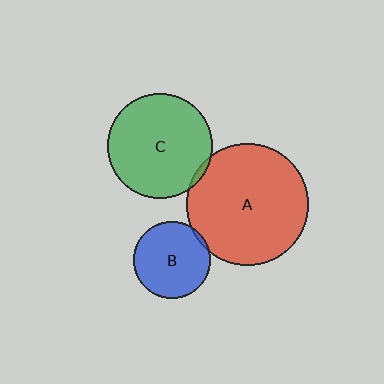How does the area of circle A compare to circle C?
Approximately 1.3 times.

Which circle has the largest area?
Circle A (red).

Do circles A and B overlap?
Yes.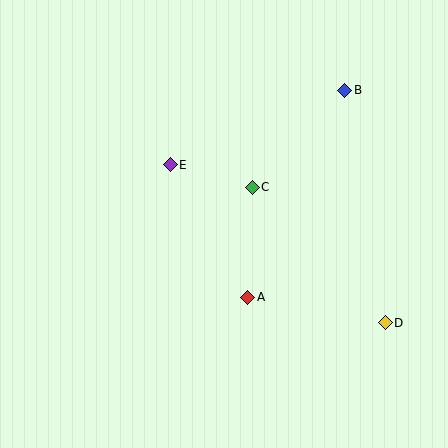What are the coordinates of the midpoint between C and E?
The midpoint between C and E is at (211, 176).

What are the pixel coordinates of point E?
Point E is at (170, 165).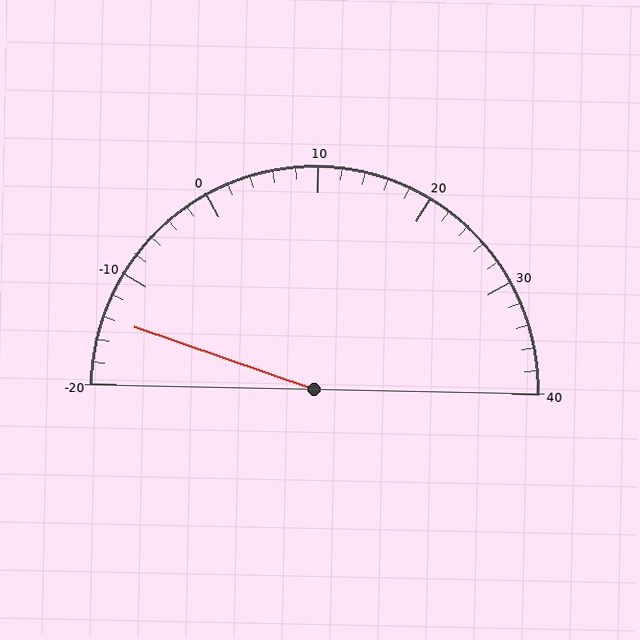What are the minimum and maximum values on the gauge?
The gauge ranges from -20 to 40.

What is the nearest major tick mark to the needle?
The nearest major tick mark is -10.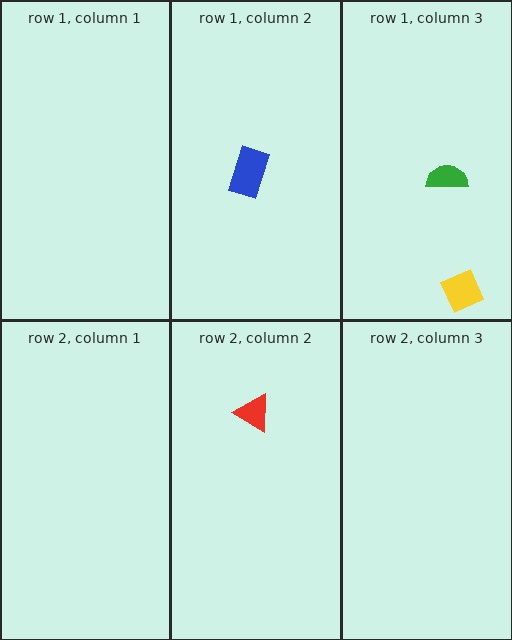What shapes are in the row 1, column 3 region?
The yellow diamond, the green semicircle.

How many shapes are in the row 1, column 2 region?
1.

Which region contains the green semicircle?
The row 1, column 3 region.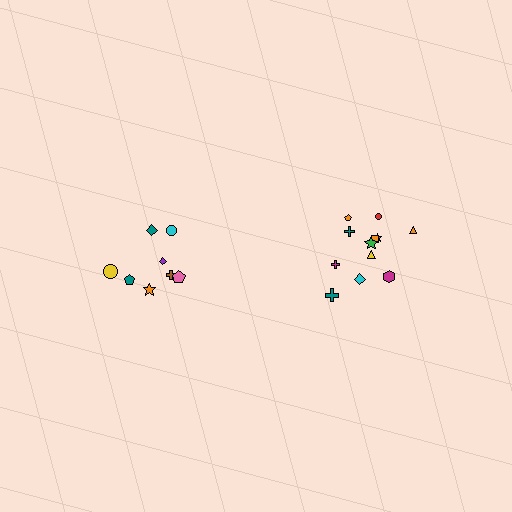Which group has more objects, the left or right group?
The right group.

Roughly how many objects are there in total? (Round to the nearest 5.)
Roughly 20 objects in total.